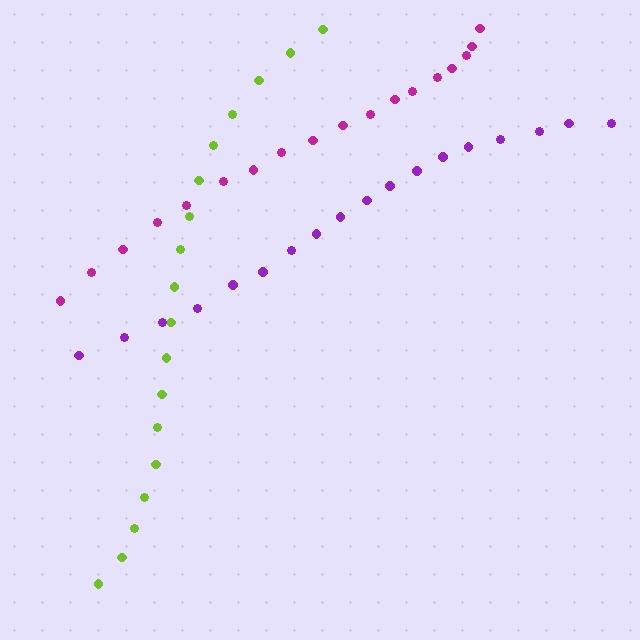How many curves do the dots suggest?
There are 3 distinct paths.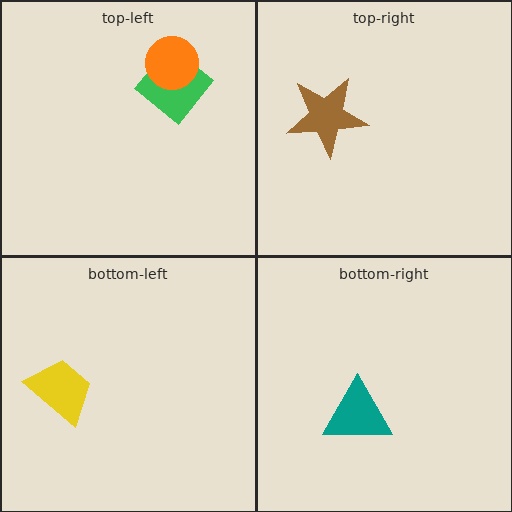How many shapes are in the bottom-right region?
1.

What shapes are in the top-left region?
The green diamond, the orange circle.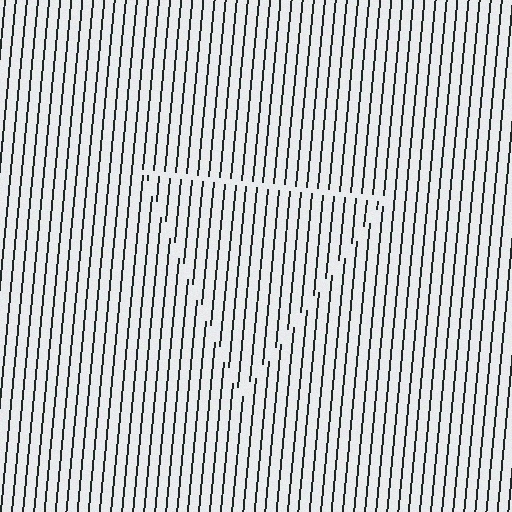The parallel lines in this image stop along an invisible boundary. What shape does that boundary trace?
An illusory triangle. The interior of the shape contains the same grating, shifted by half a period — the contour is defined by the phase discontinuity where line-ends from the inner and outer gratings abut.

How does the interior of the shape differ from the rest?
The interior of the shape contains the same grating, shifted by half a period — the contour is defined by the phase discontinuity where line-ends from the inner and outer gratings abut.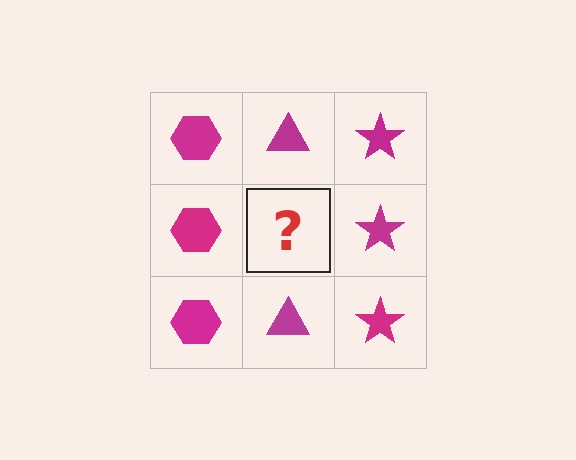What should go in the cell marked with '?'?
The missing cell should contain a magenta triangle.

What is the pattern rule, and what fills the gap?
The rule is that each column has a consistent shape. The gap should be filled with a magenta triangle.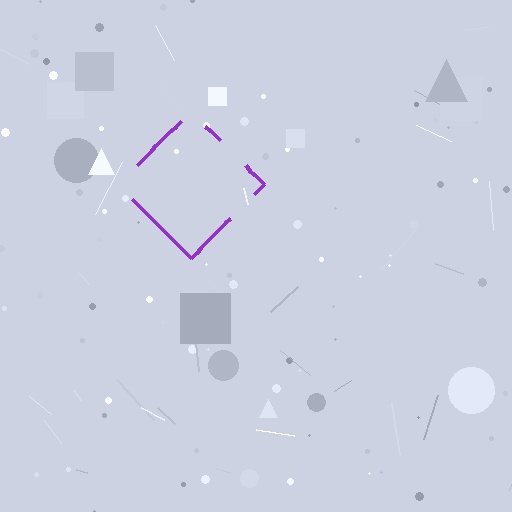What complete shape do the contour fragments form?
The contour fragments form a diamond.